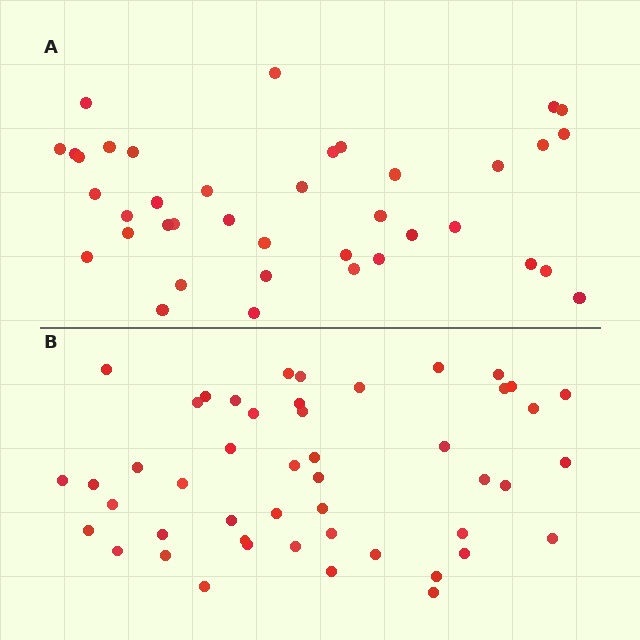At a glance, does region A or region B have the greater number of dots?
Region B (the bottom region) has more dots.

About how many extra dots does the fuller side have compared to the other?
Region B has roughly 8 or so more dots than region A.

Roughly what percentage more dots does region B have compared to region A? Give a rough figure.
About 25% more.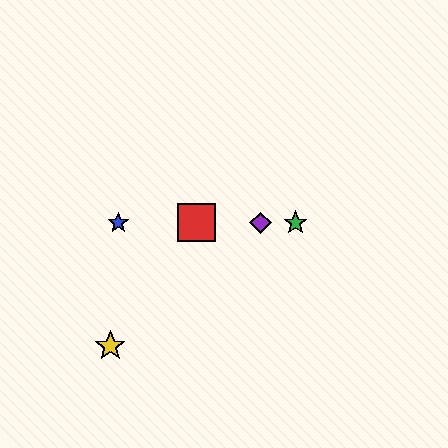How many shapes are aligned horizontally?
4 shapes (the red square, the blue star, the green star, the purple diamond) are aligned horizontally.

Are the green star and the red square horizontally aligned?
Yes, both are at y≈223.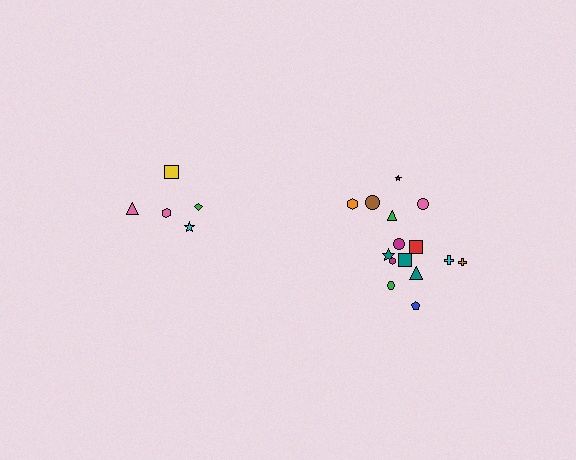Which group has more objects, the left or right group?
The right group.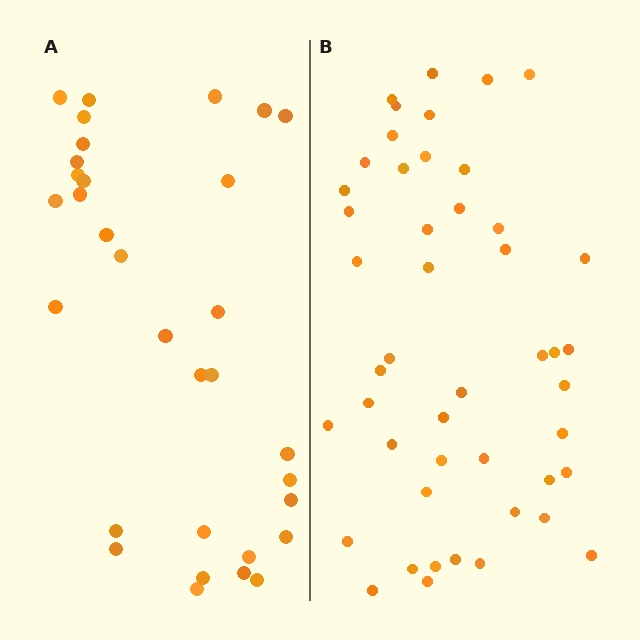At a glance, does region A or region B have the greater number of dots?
Region B (the right region) has more dots.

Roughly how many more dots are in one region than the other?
Region B has approximately 15 more dots than region A.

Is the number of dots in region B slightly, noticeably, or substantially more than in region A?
Region B has substantially more. The ratio is roughly 1.5 to 1.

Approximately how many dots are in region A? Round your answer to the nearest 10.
About 30 dots. (The exact count is 32, which rounds to 30.)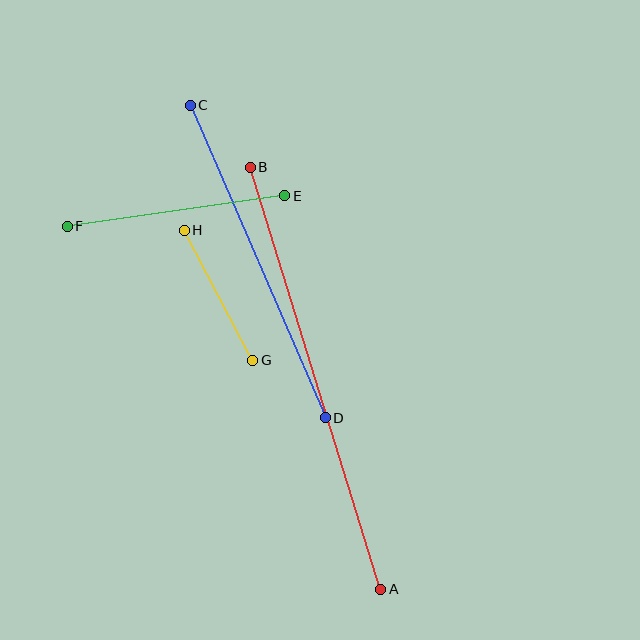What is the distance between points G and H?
The distance is approximately 147 pixels.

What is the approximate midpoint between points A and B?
The midpoint is at approximately (316, 378) pixels.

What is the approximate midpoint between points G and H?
The midpoint is at approximately (219, 295) pixels.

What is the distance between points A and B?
The distance is approximately 441 pixels.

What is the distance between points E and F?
The distance is approximately 219 pixels.